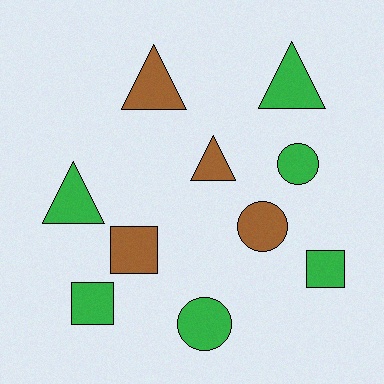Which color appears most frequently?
Green, with 6 objects.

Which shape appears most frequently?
Triangle, with 4 objects.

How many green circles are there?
There are 2 green circles.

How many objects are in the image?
There are 10 objects.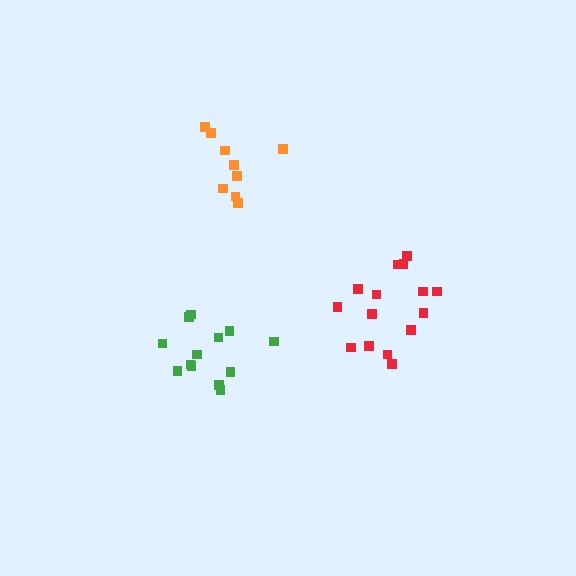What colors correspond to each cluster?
The clusters are colored: green, red, orange.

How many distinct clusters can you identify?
There are 3 distinct clusters.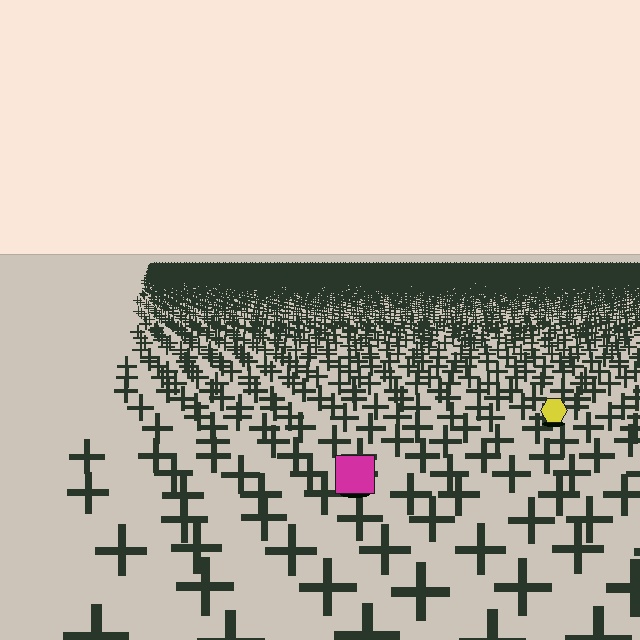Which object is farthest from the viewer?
The yellow hexagon is farthest from the viewer. It appears smaller and the ground texture around it is denser.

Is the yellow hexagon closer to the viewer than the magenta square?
No. The magenta square is closer — you can tell from the texture gradient: the ground texture is coarser near it.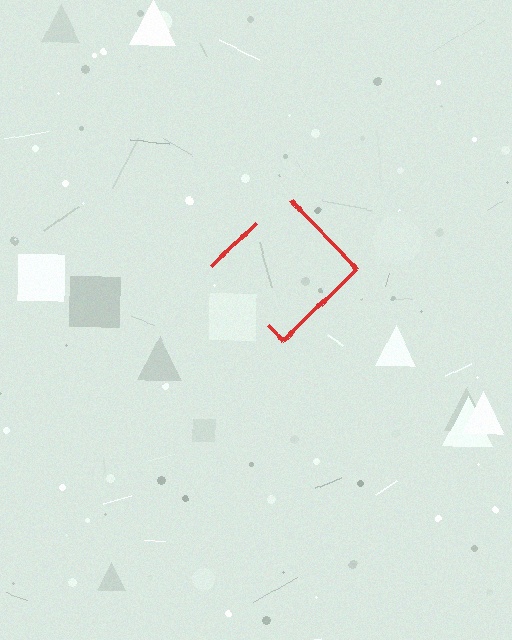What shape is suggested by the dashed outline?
The dashed outline suggests a diamond.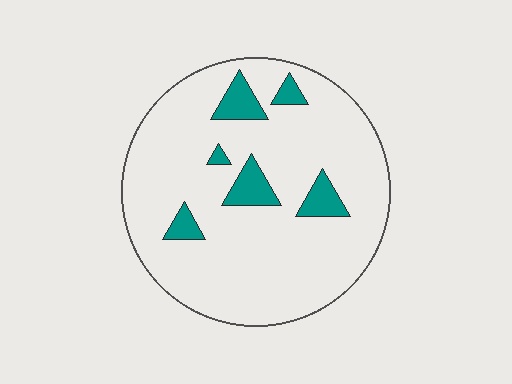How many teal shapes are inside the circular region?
6.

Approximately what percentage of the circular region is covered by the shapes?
Approximately 10%.